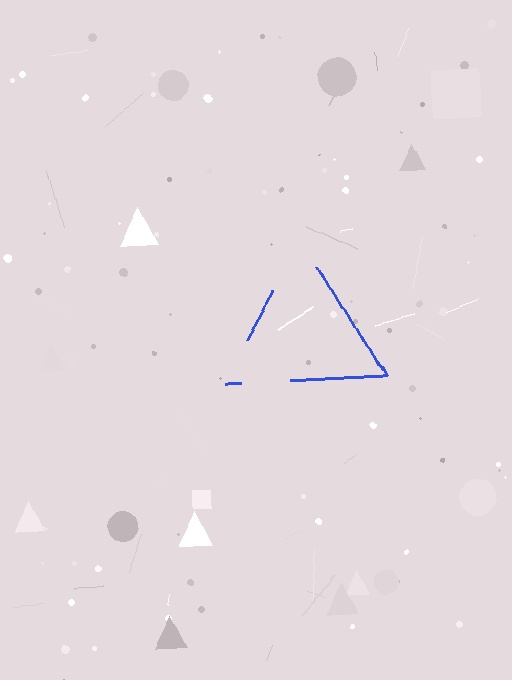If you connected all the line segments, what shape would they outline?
They would outline a triangle.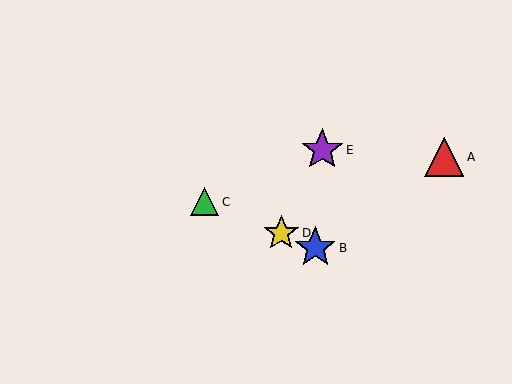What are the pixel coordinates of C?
Object C is at (205, 202).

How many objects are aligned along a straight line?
3 objects (B, C, D) are aligned along a straight line.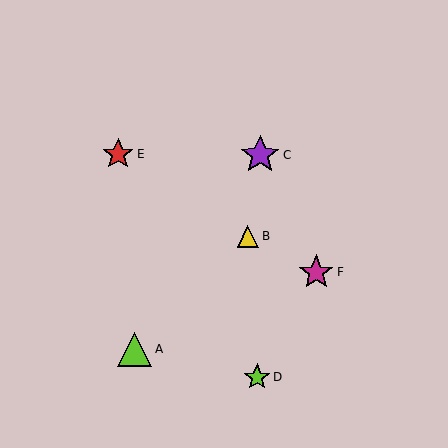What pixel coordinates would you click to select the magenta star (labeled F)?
Click at (316, 272) to select the magenta star F.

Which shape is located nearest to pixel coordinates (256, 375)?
The lime star (labeled D) at (257, 377) is nearest to that location.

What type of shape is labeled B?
Shape B is a yellow triangle.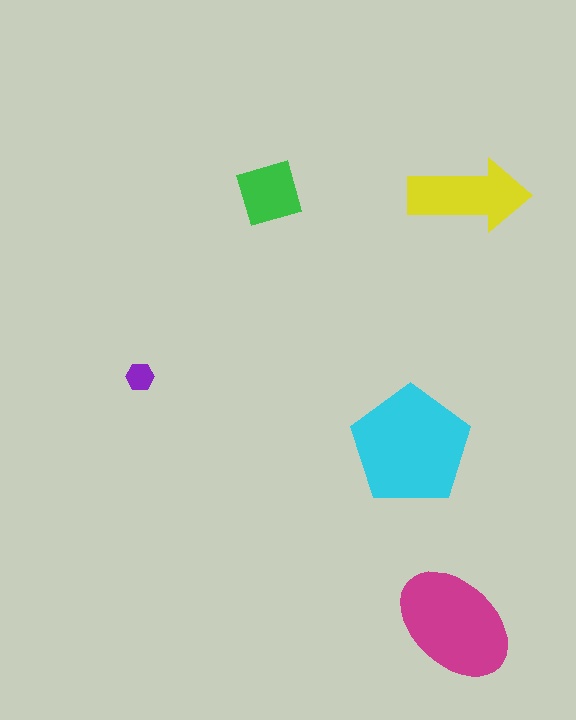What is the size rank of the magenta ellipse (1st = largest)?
2nd.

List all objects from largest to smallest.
The cyan pentagon, the magenta ellipse, the yellow arrow, the green diamond, the purple hexagon.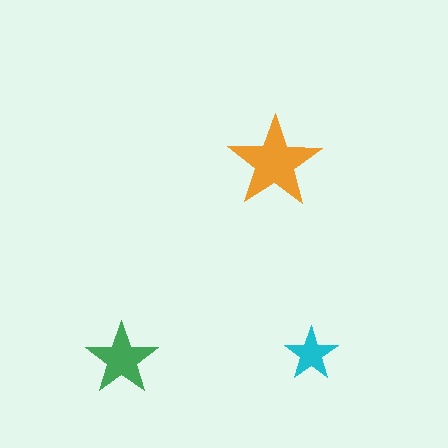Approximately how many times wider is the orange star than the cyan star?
About 1.5 times wider.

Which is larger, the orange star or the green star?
The orange one.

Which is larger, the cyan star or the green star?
The green one.